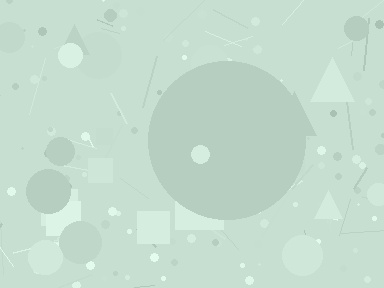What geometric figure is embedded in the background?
A circle is embedded in the background.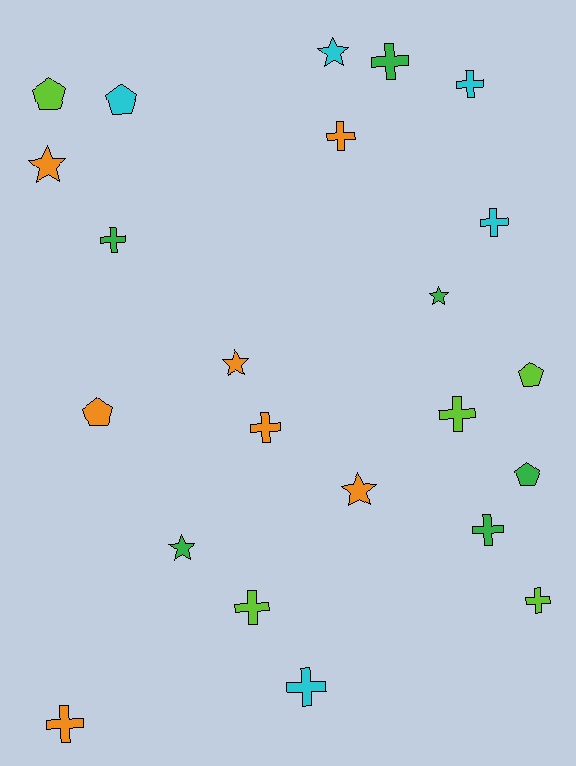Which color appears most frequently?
Orange, with 7 objects.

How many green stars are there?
There are 2 green stars.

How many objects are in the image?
There are 23 objects.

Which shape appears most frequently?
Cross, with 12 objects.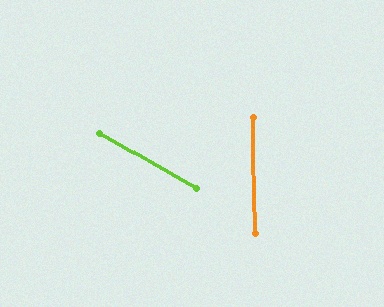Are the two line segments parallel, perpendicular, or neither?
Neither parallel nor perpendicular — they differ by about 60°.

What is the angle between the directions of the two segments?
Approximately 60 degrees.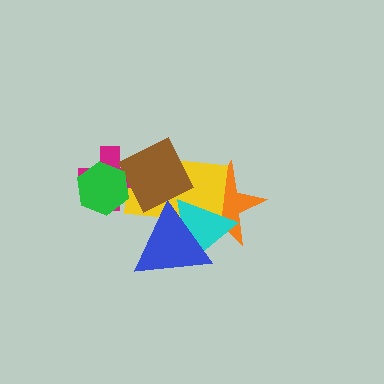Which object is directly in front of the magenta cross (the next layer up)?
The brown square is directly in front of the magenta cross.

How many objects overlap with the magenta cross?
3 objects overlap with the magenta cross.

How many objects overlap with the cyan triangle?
3 objects overlap with the cyan triangle.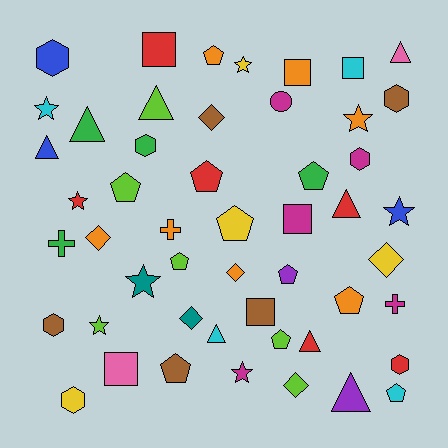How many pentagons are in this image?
There are 11 pentagons.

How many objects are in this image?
There are 50 objects.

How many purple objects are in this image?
There are 2 purple objects.